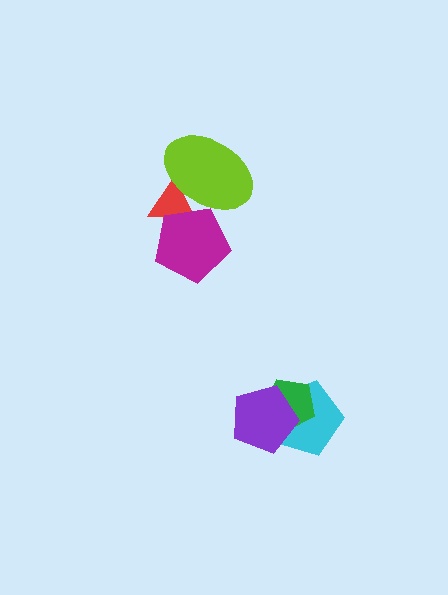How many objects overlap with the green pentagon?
2 objects overlap with the green pentagon.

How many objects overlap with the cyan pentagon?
2 objects overlap with the cyan pentagon.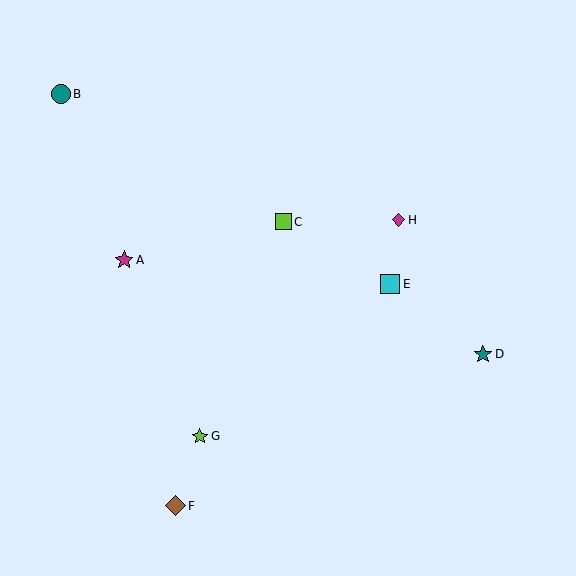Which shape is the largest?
The brown diamond (labeled F) is the largest.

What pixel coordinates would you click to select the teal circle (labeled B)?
Click at (61, 94) to select the teal circle B.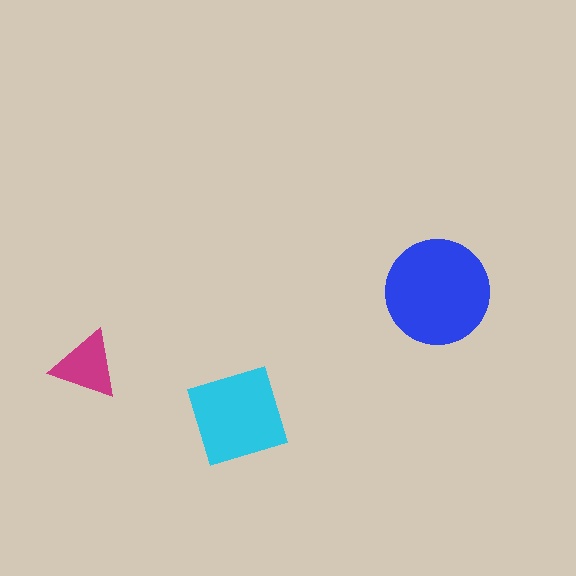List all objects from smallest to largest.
The magenta triangle, the cyan diamond, the blue circle.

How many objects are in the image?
There are 3 objects in the image.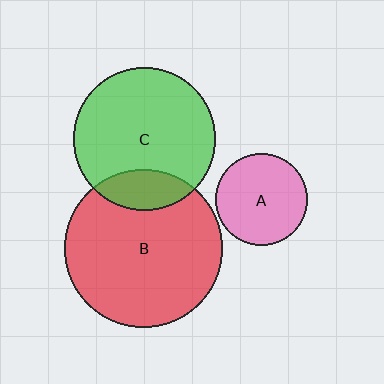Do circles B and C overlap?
Yes.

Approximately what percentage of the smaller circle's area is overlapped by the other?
Approximately 20%.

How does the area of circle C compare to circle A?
Approximately 2.4 times.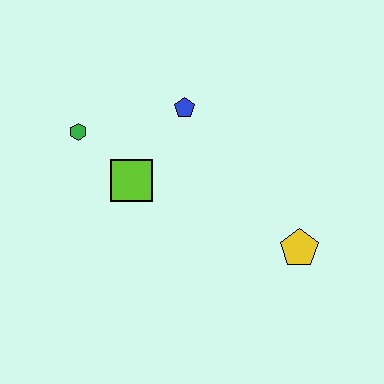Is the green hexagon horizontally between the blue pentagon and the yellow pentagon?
No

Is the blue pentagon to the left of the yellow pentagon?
Yes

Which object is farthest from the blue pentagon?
The yellow pentagon is farthest from the blue pentagon.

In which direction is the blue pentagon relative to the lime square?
The blue pentagon is above the lime square.